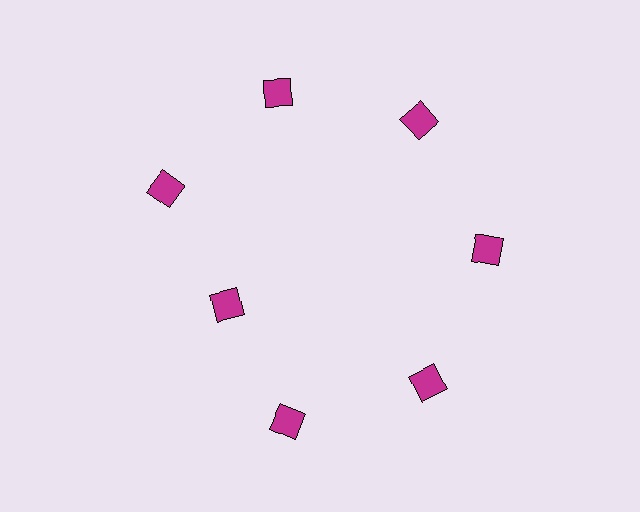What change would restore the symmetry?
The symmetry would be restored by moving it outward, back onto the ring so that all 7 diamonds sit at equal angles and equal distance from the center.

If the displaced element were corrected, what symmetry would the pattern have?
It would have 7-fold rotational symmetry — the pattern would map onto itself every 51 degrees.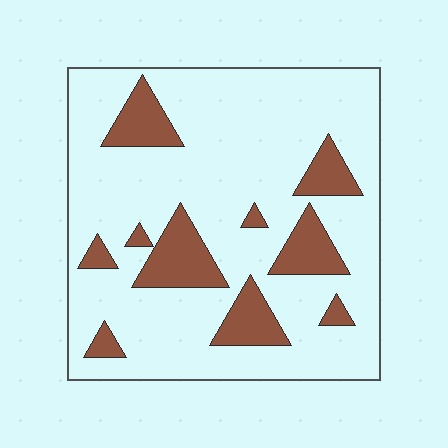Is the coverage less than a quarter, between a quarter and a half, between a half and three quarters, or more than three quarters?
Less than a quarter.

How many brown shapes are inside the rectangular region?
10.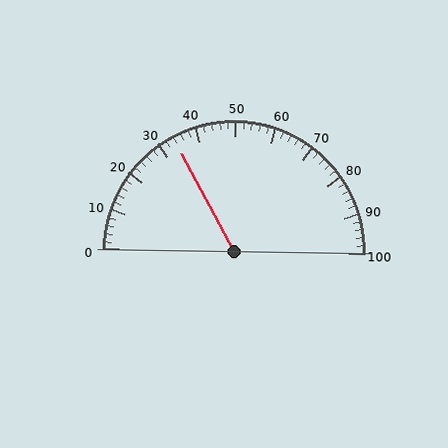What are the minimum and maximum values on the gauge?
The gauge ranges from 0 to 100.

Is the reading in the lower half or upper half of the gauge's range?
The reading is in the lower half of the range (0 to 100).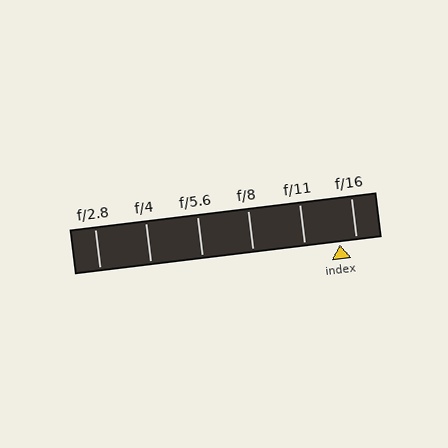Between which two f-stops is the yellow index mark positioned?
The index mark is between f/11 and f/16.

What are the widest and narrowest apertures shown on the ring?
The widest aperture shown is f/2.8 and the narrowest is f/16.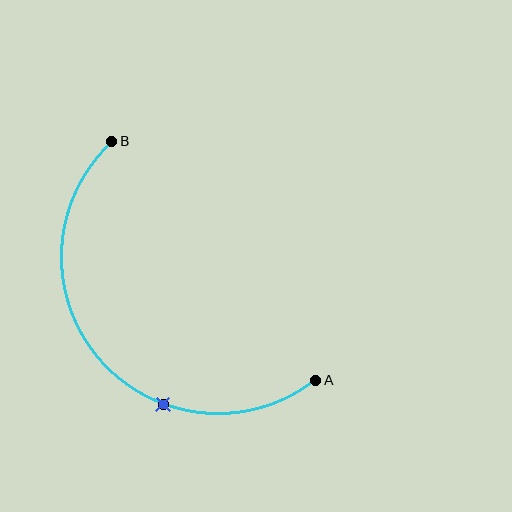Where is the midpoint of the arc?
The arc midpoint is the point on the curve farthest from the straight line joining A and B. It sits below and to the left of that line.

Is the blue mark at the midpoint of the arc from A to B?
No. The blue mark lies on the arc but is closer to endpoint A. The arc midpoint would be at the point on the curve equidistant along the arc from both A and B.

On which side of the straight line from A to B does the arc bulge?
The arc bulges below and to the left of the straight line connecting A and B.